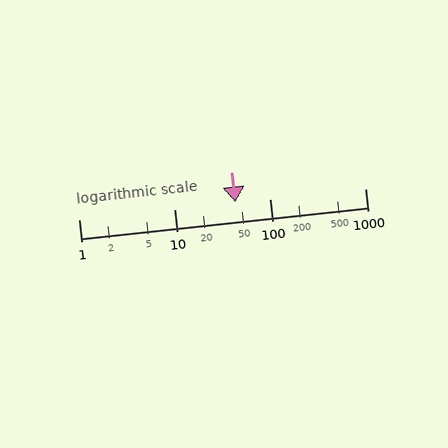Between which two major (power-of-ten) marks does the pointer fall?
The pointer is between 10 and 100.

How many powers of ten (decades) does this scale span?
The scale spans 3 decades, from 1 to 1000.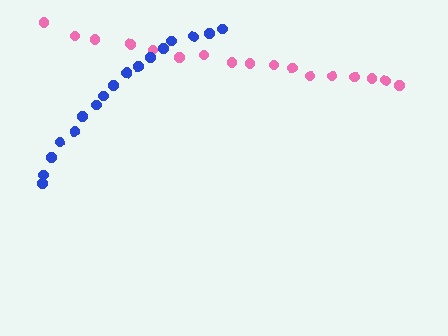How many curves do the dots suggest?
There are 2 distinct paths.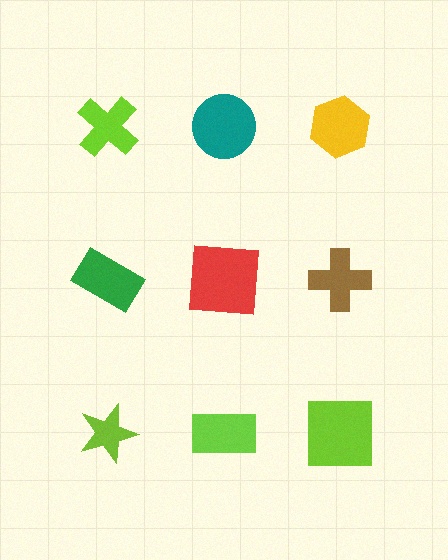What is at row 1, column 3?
A yellow hexagon.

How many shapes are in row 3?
3 shapes.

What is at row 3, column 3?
A lime square.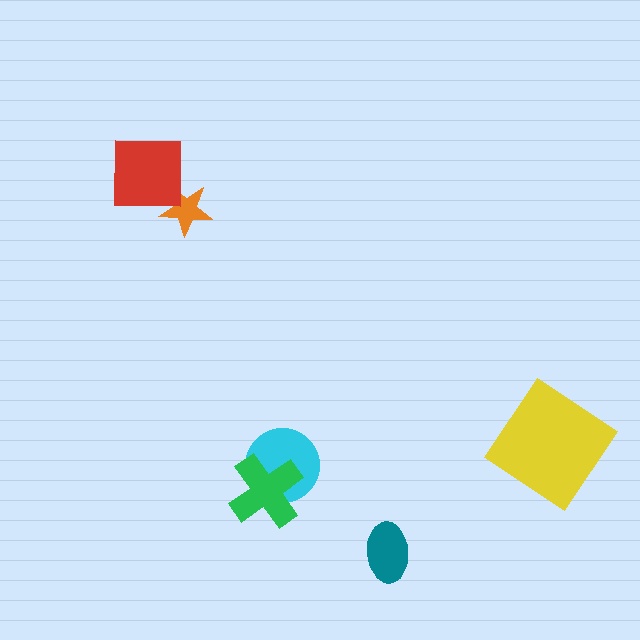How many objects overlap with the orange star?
1 object overlaps with the orange star.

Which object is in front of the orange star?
The red square is in front of the orange star.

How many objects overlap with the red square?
1 object overlaps with the red square.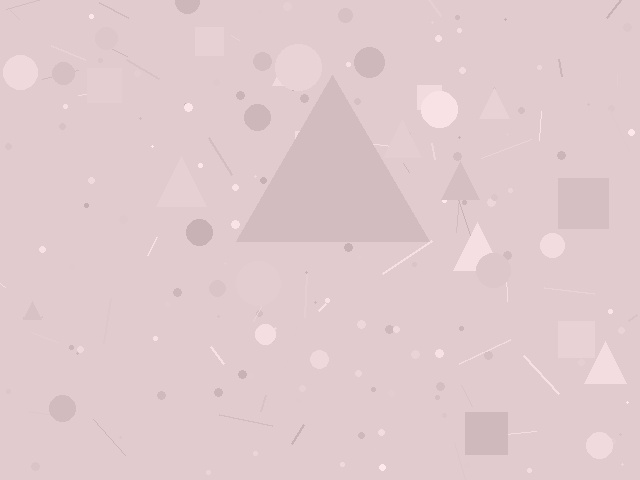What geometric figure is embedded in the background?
A triangle is embedded in the background.